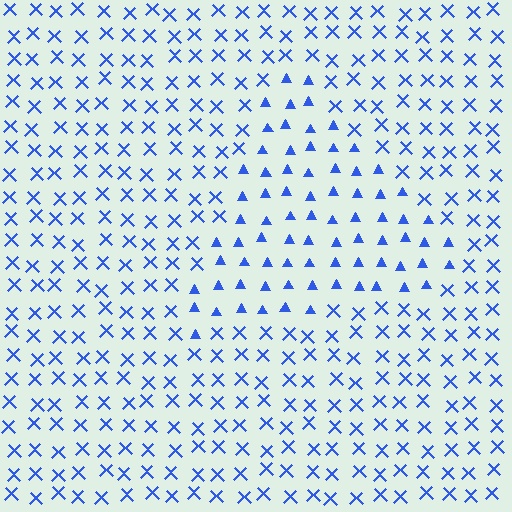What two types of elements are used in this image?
The image uses triangles inside the triangle region and X marks outside it.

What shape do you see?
I see a triangle.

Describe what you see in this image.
The image is filled with small blue elements arranged in a uniform grid. A triangle-shaped region contains triangles, while the surrounding area contains X marks. The boundary is defined purely by the change in element shape.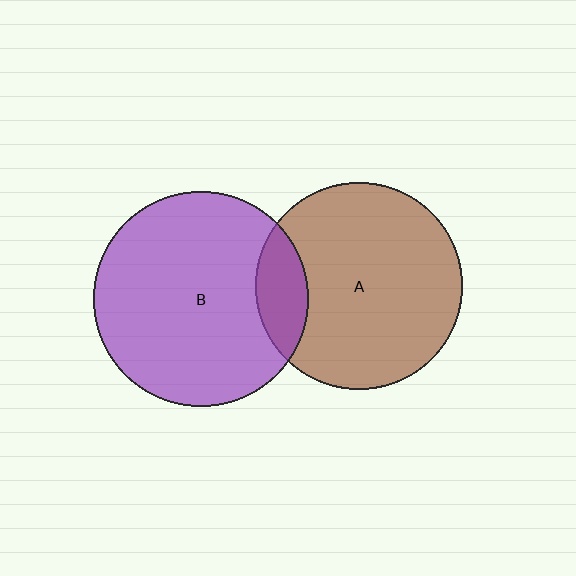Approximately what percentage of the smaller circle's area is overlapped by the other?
Approximately 15%.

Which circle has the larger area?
Circle B (purple).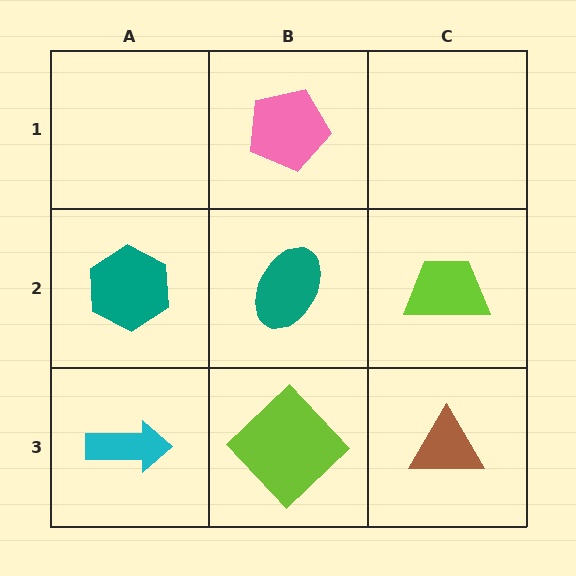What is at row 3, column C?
A brown triangle.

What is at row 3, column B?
A lime diamond.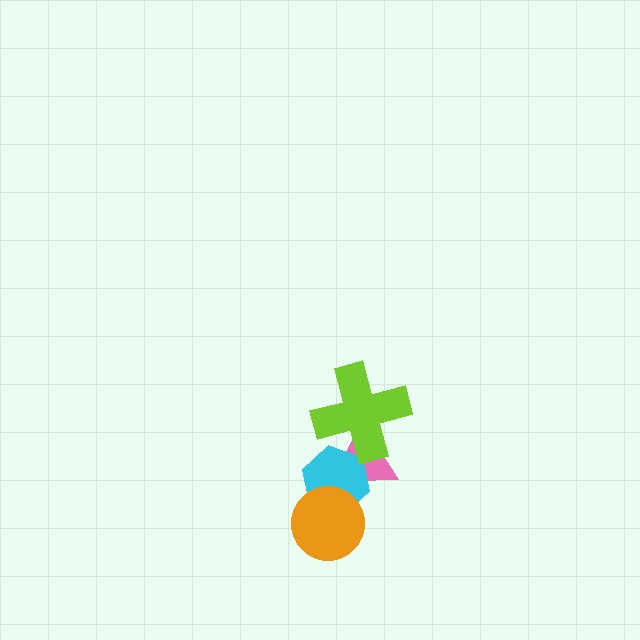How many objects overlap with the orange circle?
1 object overlaps with the orange circle.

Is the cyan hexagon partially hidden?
Yes, it is partially covered by another shape.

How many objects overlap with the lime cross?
2 objects overlap with the lime cross.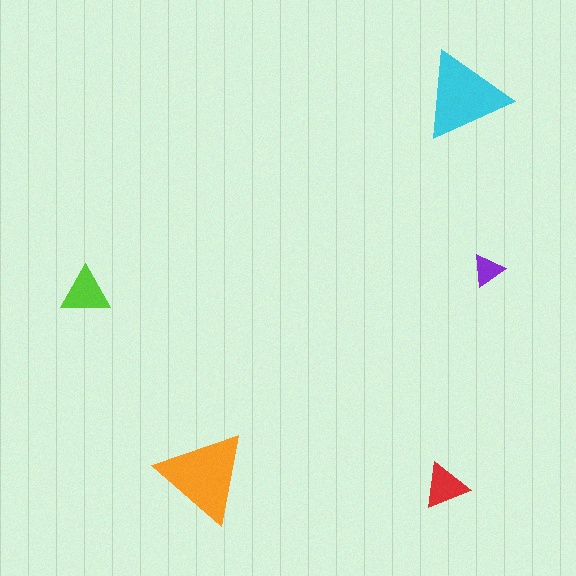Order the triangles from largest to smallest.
the orange one, the cyan one, the lime one, the red one, the purple one.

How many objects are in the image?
There are 5 objects in the image.